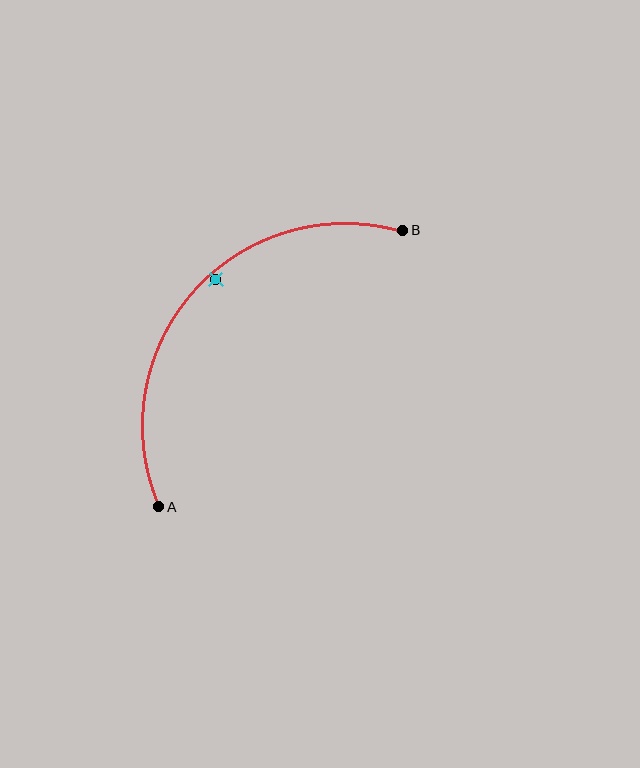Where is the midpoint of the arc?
The arc midpoint is the point on the curve farthest from the straight line joining A and B. It sits above and to the left of that line.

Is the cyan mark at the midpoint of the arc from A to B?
No — the cyan mark does not lie on the arc at all. It sits slightly inside the curve.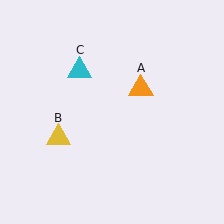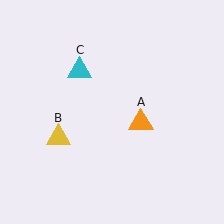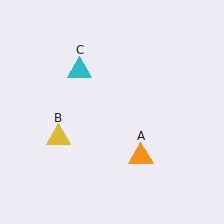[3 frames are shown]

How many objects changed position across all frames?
1 object changed position: orange triangle (object A).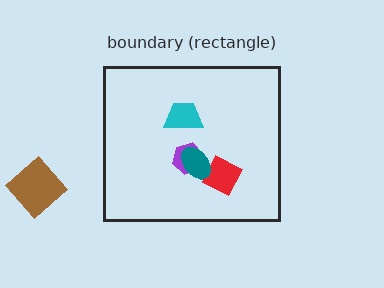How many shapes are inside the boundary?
4 inside, 1 outside.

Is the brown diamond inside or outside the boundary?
Outside.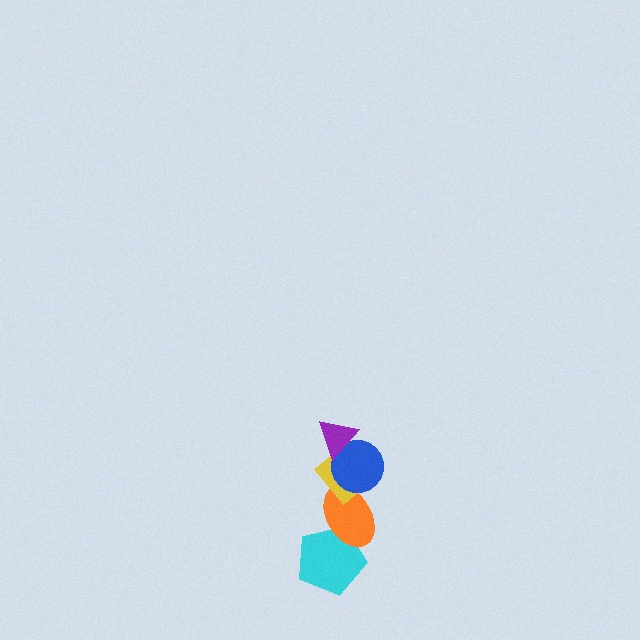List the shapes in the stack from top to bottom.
From top to bottom: the purple triangle, the blue circle, the yellow diamond, the orange ellipse, the cyan pentagon.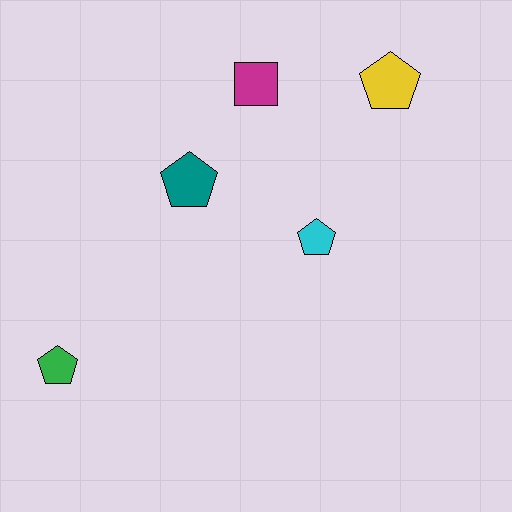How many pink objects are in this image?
There are no pink objects.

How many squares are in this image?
There is 1 square.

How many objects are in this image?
There are 5 objects.